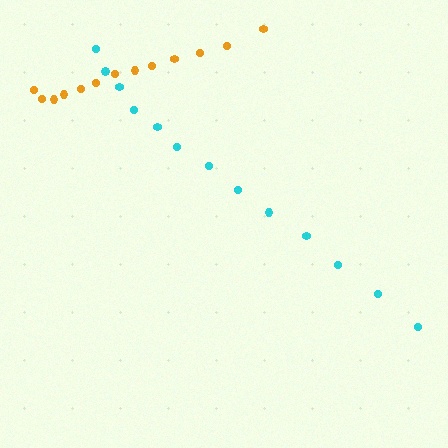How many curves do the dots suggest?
There are 2 distinct paths.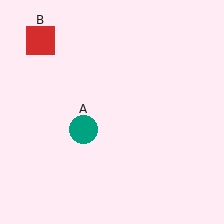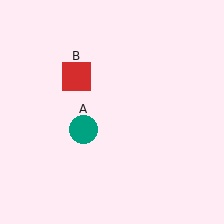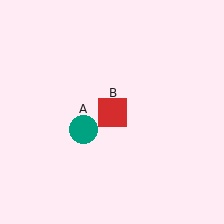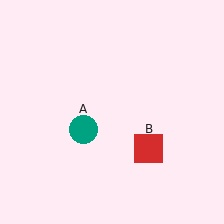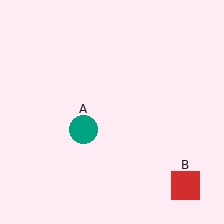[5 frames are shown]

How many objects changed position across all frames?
1 object changed position: red square (object B).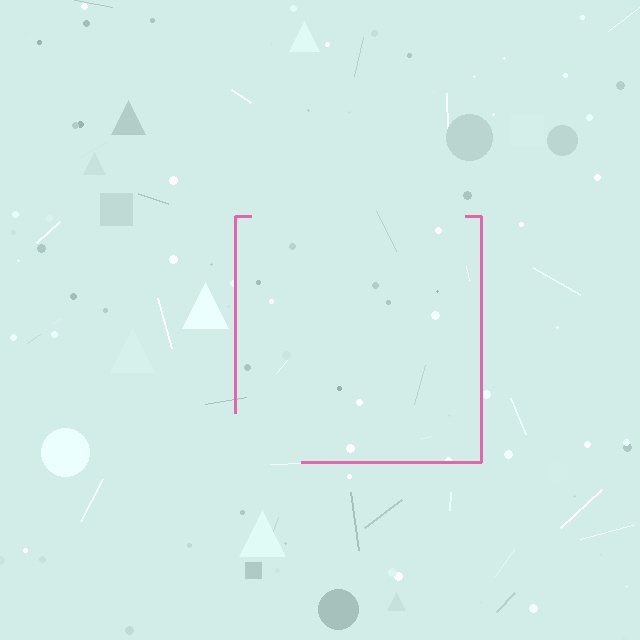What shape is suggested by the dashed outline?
The dashed outline suggests a square.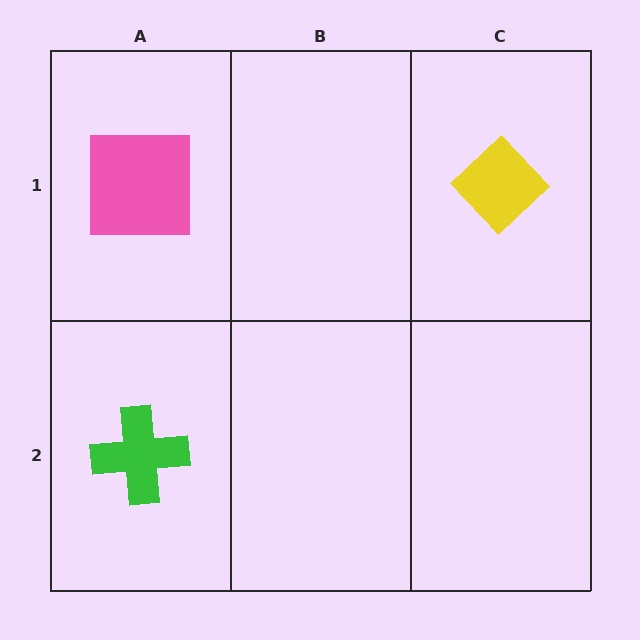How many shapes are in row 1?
2 shapes.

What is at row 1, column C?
A yellow diamond.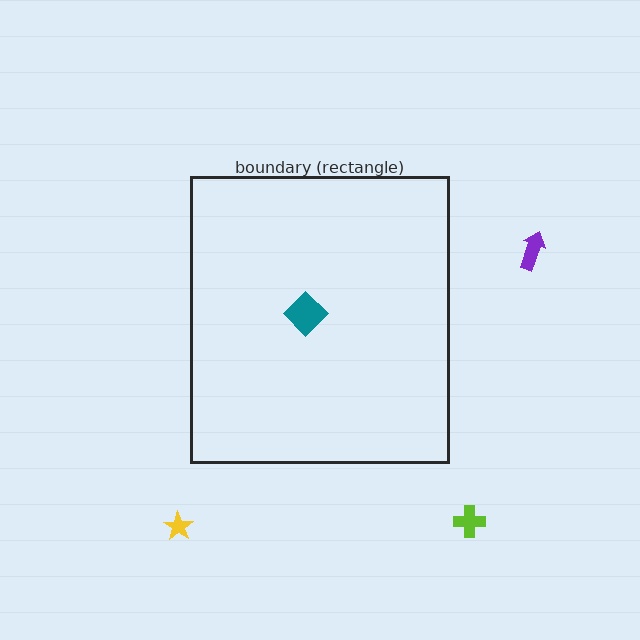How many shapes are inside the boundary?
1 inside, 3 outside.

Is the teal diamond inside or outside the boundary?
Inside.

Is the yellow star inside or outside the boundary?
Outside.